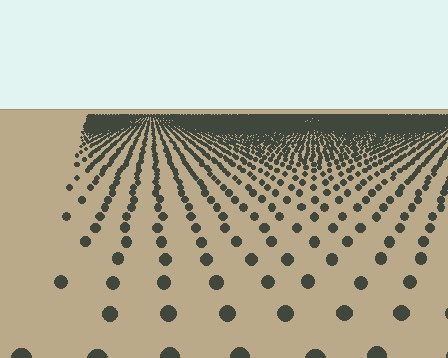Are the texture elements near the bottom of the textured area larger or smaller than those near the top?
Larger. Near the bottom, elements are closer to the viewer and appear at a bigger on-screen size.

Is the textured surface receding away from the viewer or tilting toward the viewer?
The surface is receding away from the viewer. Texture elements get smaller and denser toward the top.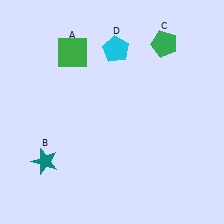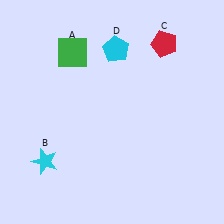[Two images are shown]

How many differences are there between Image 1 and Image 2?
There are 2 differences between the two images.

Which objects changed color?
B changed from teal to cyan. C changed from green to red.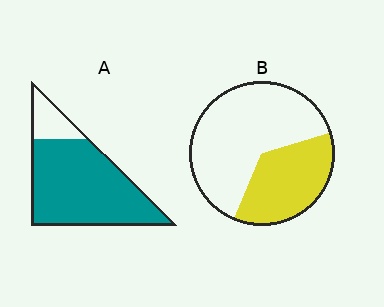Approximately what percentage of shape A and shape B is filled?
A is approximately 85% and B is approximately 35%.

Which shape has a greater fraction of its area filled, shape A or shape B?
Shape A.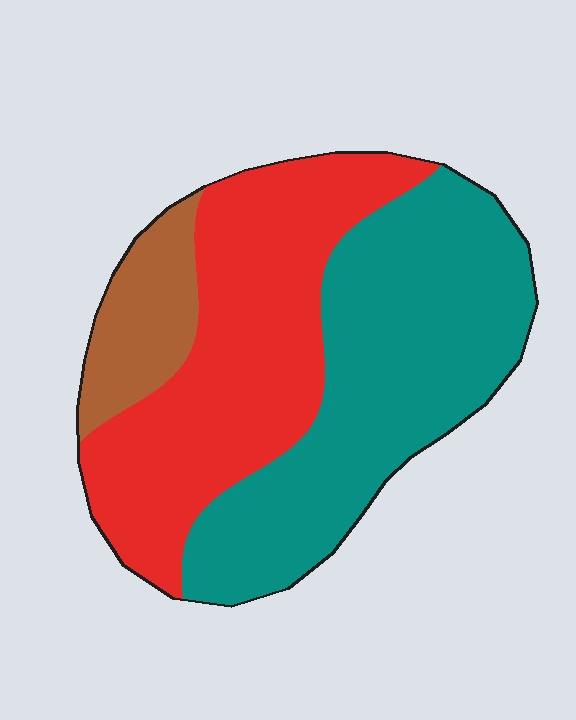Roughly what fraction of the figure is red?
Red takes up about two fifths (2/5) of the figure.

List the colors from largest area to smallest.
From largest to smallest: teal, red, brown.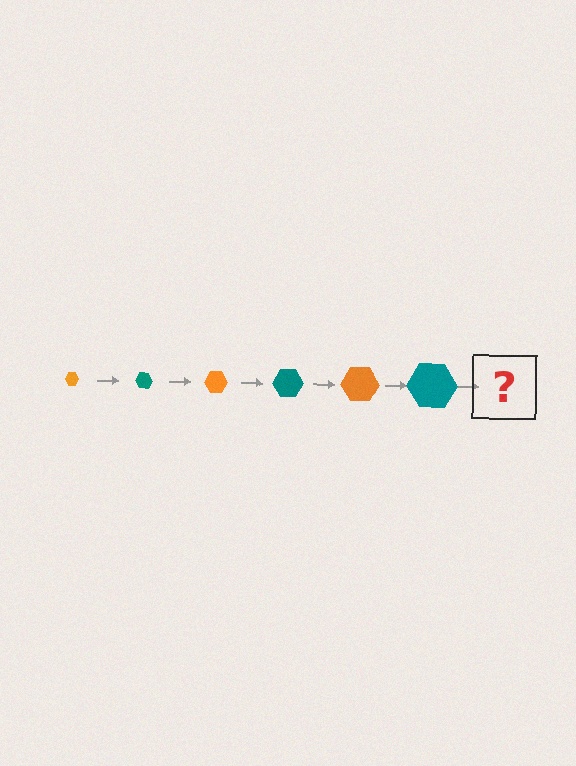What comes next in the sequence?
The next element should be an orange hexagon, larger than the previous one.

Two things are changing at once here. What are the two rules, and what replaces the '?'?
The two rules are that the hexagon grows larger each step and the color cycles through orange and teal. The '?' should be an orange hexagon, larger than the previous one.